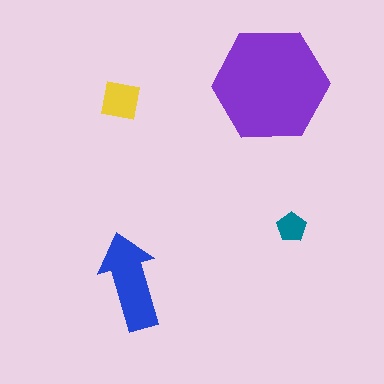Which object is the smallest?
The teal pentagon.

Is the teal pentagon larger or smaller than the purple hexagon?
Smaller.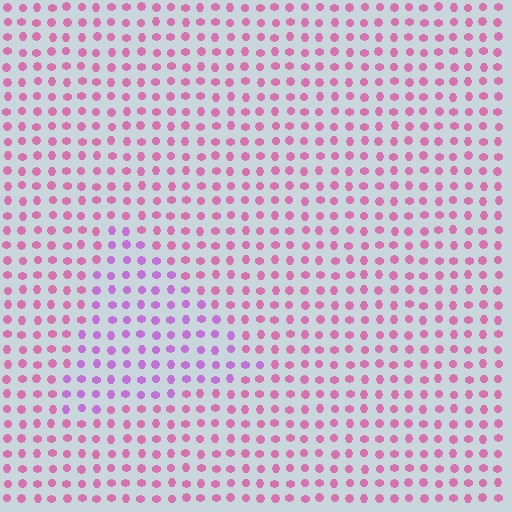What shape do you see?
I see a triangle.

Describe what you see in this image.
The image is filled with small pink elements in a uniform arrangement. A triangle-shaped region is visible where the elements are tinted to a slightly different hue, forming a subtle color boundary.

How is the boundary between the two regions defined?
The boundary is defined purely by a slight shift in hue (about 35 degrees). Spacing, size, and orientation are identical on both sides.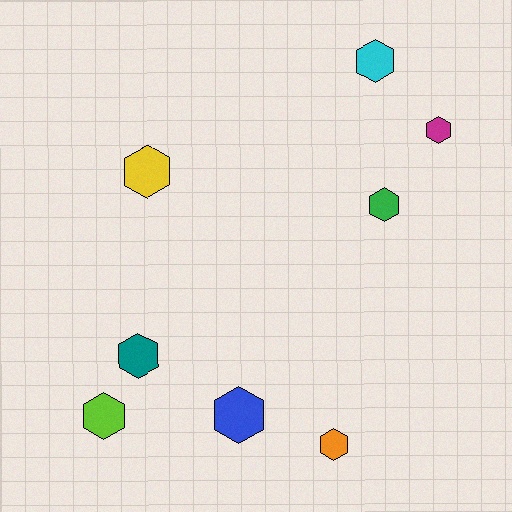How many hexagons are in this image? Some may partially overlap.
There are 8 hexagons.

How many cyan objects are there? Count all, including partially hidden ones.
There is 1 cyan object.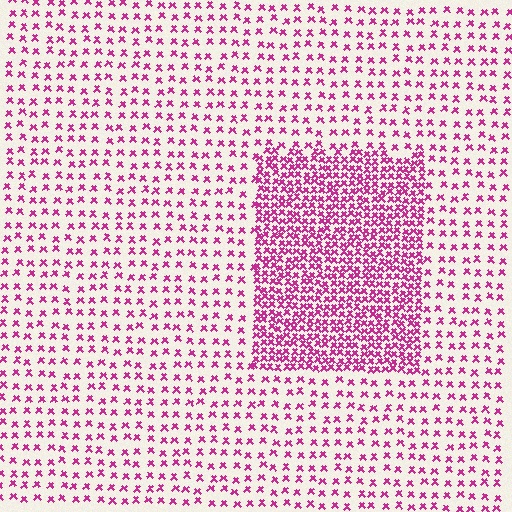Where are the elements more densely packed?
The elements are more densely packed inside the rectangle boundary.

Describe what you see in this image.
The image contains small magenta elements arranged at two different densities. A rectangle-shaped region is visible where the elements are more densely packed than the surrounding area.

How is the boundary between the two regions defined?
The boundary is defined by a change in element density (approximately 2.6x ratio). All elements are the same color, size, and shape.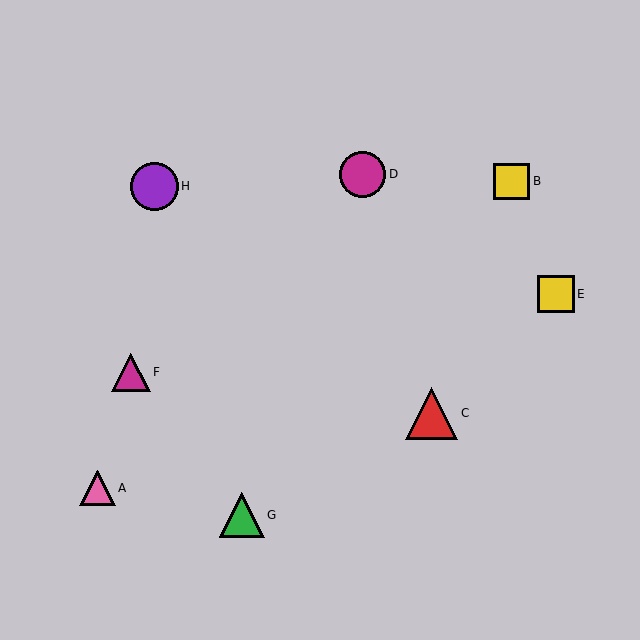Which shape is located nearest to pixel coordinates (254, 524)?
The green triangle (labeled G) at (242, 515) is nearest to that location.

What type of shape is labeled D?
Shape D is a magenta circle.